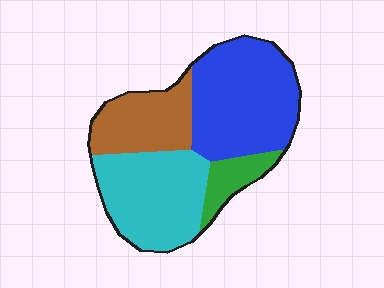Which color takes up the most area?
Blue, at roughly 40%.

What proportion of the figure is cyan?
Cyan covers about 30% of the figure.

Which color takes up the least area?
Green, at roughly 10%.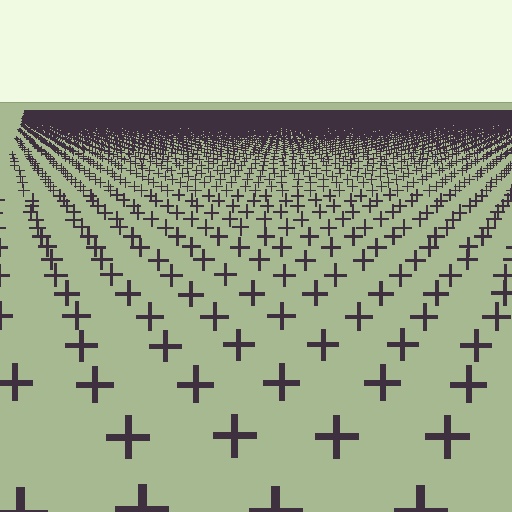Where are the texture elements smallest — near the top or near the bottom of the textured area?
Near the top.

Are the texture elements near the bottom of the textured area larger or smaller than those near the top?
Larger. Near the bottom, elements are closer to the viewer and appear at a bigger on-screen size.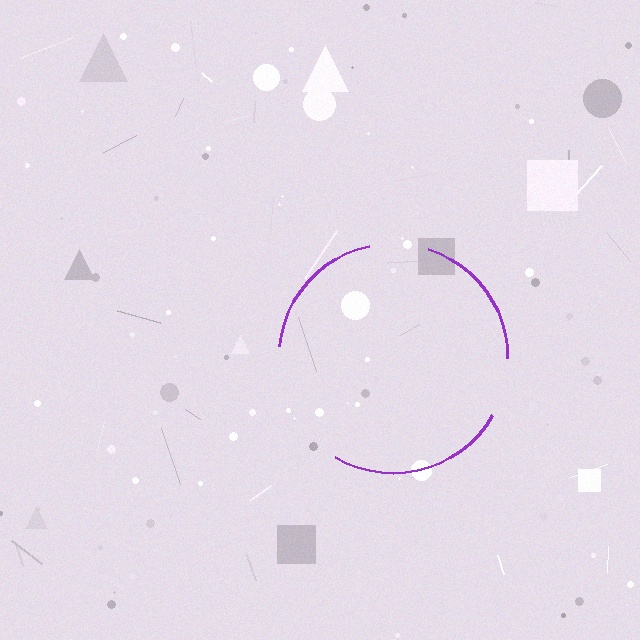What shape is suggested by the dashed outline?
The dashed outline suggests a circle.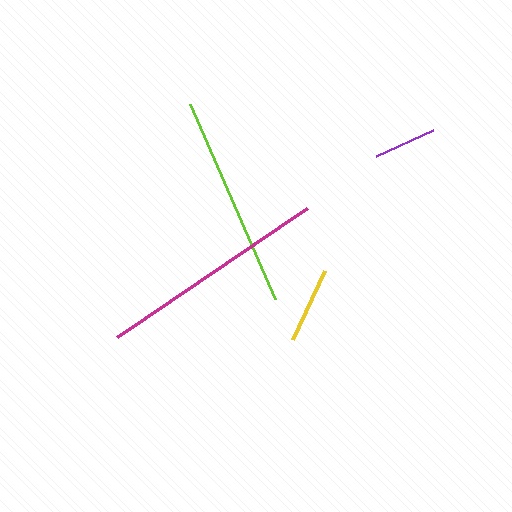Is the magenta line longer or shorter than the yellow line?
The magenta line is longer than the yellow line.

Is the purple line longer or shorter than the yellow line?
The yellow line is longer than the purple line.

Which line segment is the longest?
The magenta line is the longest at approximately 229 pixels.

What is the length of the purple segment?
The purple segment is approximately 62 pixels long.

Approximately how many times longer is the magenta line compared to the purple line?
The magenta line is approximately 3.7 times the length of the purple line.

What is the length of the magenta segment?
The magenta segment is approximately 229 pixels long.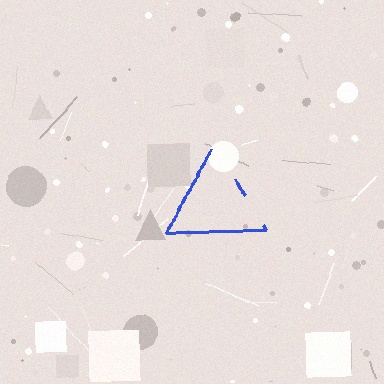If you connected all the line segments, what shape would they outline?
They would outline a triangle.